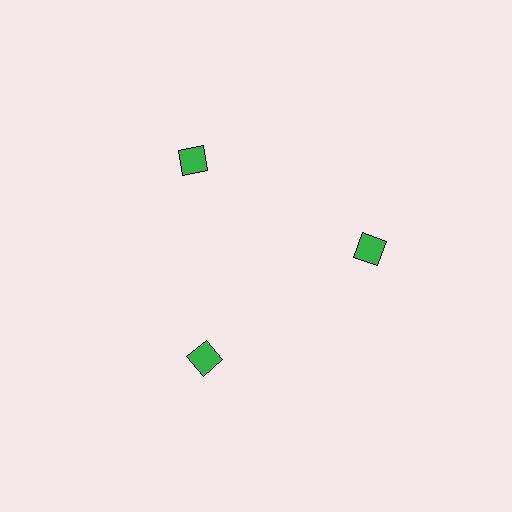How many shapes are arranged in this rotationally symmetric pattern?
There are 3 shapes, arranged in 3 groups of 1.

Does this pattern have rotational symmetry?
Yes, this pattern has 3-fold rotational symmetry. It looks the same after rotating 120 degrees around the center.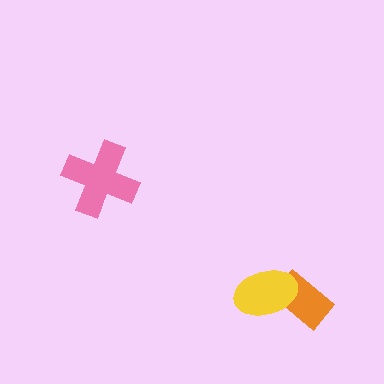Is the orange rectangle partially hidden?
Yes, it is partially covered by another shape.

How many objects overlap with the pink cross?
0 objects overlap with the pink cross.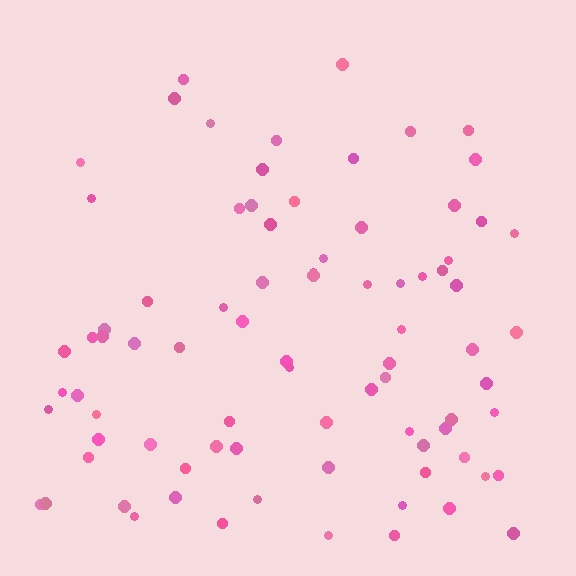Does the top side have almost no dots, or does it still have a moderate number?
Still a moderate number, just noticeably fewer than the bottom.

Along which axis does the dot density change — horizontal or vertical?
Vertical.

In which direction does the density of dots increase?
From top to bottom, with the bottom side densest.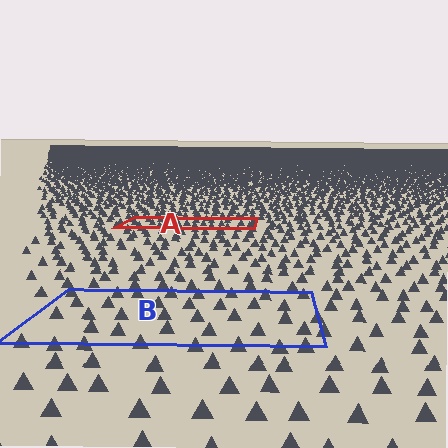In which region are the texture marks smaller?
The texture marks are smaller in region A, because it is farther away.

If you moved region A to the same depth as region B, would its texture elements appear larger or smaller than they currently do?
They would appear larger. At a closer depth, the same texture elements are projected at a bigger on-screen size.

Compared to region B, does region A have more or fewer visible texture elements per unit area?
Region A has more texture elements per unit area — they are packed more densely because it is farther away.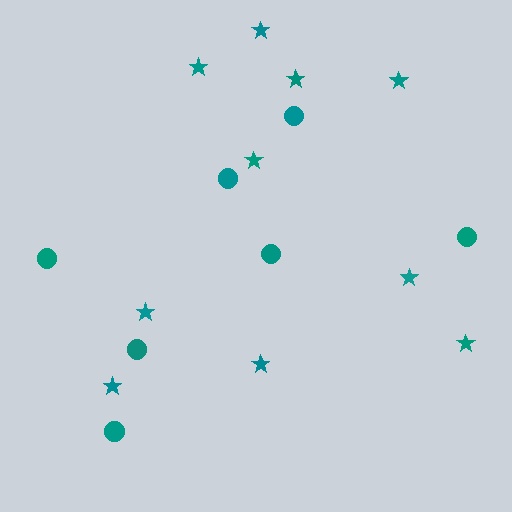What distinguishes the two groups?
There are 2 groups: one group of circles (7) and one group of stars (10).